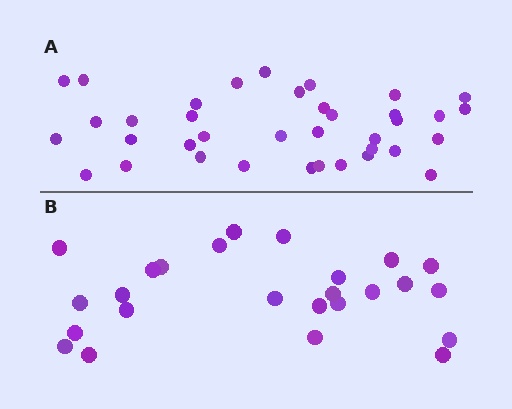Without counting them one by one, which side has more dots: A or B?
Region A (the top region) has more dots.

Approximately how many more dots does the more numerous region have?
Region A has roughly 12 or so more dots than region B.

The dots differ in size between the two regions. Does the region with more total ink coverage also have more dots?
No. Region B has more total ink coverage because its dots are larger, but region A actually contains more individual dots. Total area can be misleading — the number of items is what matters here.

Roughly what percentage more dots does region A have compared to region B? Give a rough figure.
About 50% more.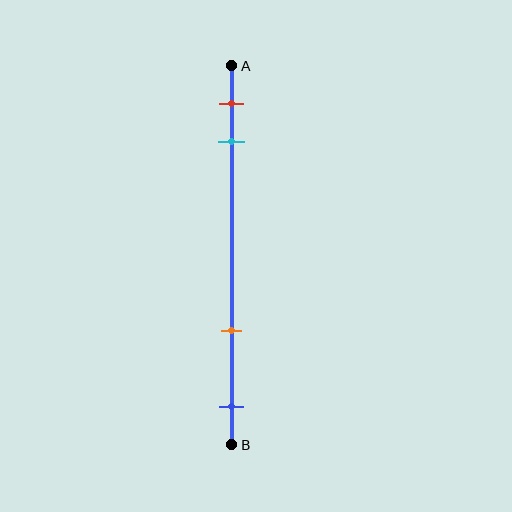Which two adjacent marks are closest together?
The red and cyan marks are the closest adjacent pair.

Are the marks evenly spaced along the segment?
No, the marks are not evenly spaced.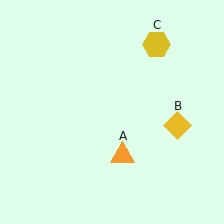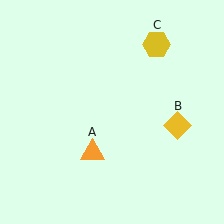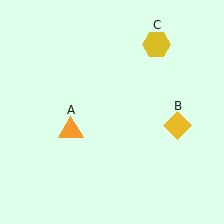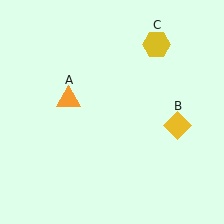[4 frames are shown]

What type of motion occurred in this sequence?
The orange triangle (object A) rotated clockwise around the center of the scene.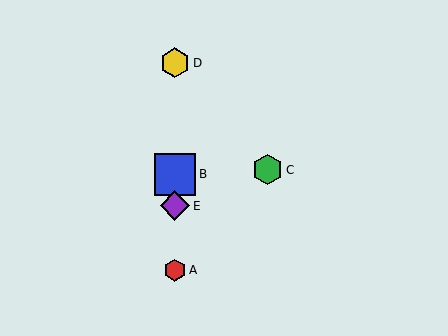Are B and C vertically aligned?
No, B is at x≈175 and C is at x≈268.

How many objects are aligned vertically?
4 objects (A, B, D, E) are aligned vertically.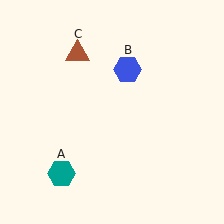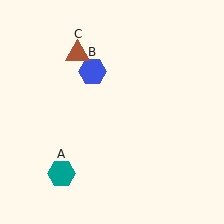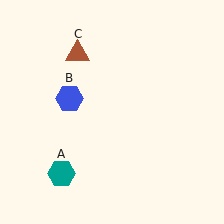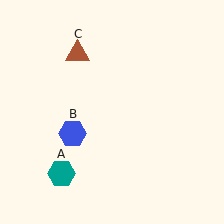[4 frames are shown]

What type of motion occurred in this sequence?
The blue hexagon (object B) rotated counterclockwise around the center of the scene.